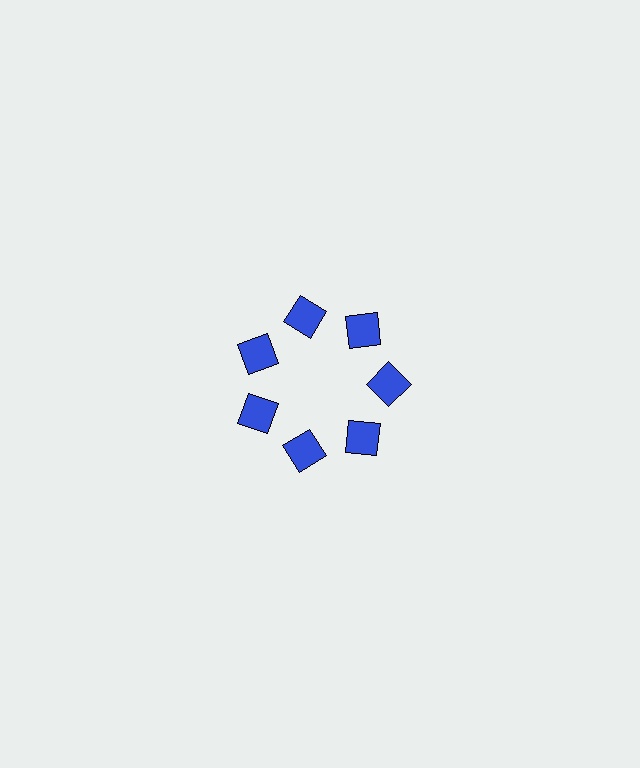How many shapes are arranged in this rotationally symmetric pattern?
There are 7 shapes, arranged in 7 groups of 1.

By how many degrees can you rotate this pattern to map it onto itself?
The pattern maps onto itself every 51 degrees of rotation.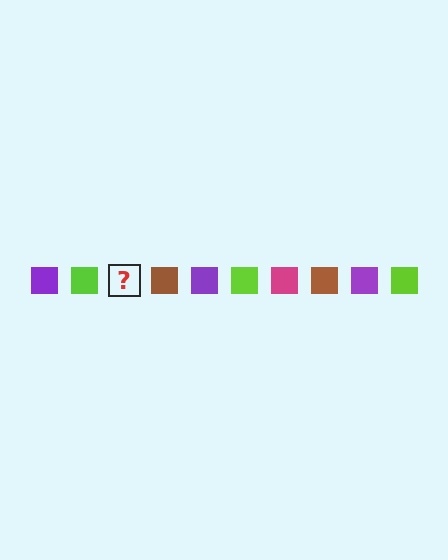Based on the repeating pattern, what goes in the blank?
The blank should be a magenta square.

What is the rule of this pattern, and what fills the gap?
The rule is that the pattern cycles through purple, lime, magenta, brown squares. The gap should be filled with a magenta square.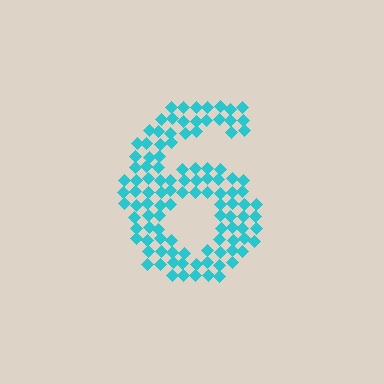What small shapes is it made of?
It is made of small diamonds.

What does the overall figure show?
The overall figure shows the digit 6.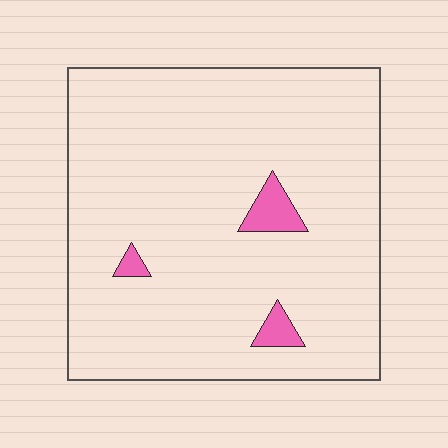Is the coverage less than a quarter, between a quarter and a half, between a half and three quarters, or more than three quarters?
Less than a quarter.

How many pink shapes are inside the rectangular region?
3.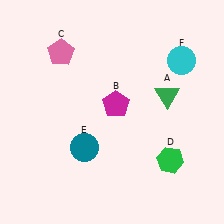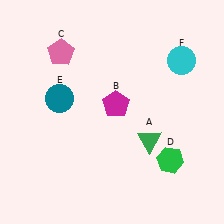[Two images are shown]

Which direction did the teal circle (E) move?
The teal circle (E) moved up.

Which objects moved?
The objects that moved are: the green triangle (A), the teal circle (E).